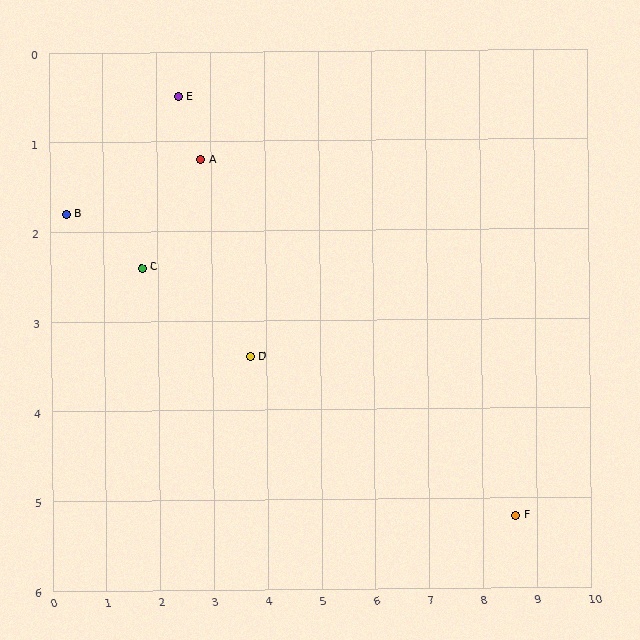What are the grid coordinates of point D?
Point D is at approximately (3.7, 3.4).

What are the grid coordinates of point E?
Point E is at approximately (2.4, 0.5).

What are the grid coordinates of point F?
Point F is at approximately (8.6, 5.2).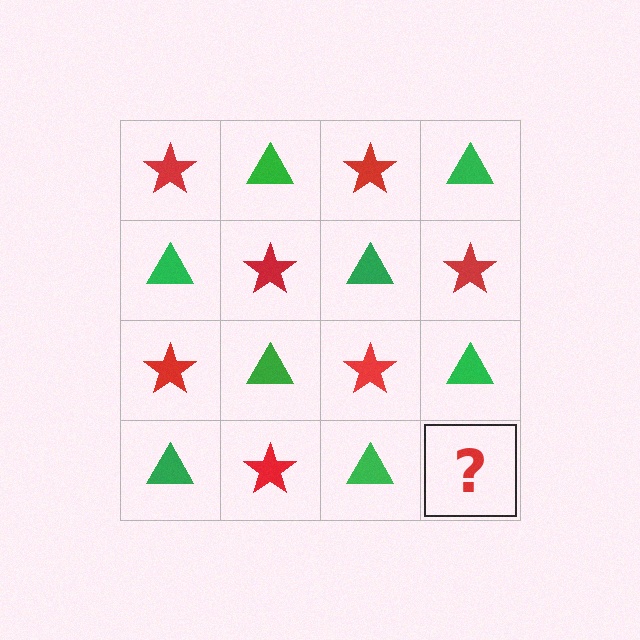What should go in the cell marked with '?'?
The missing cell should contain a red star.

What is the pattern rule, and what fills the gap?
The rule is that it alternates red star and green triangle in a checkerboard pattern. The gap should be filled with a red star.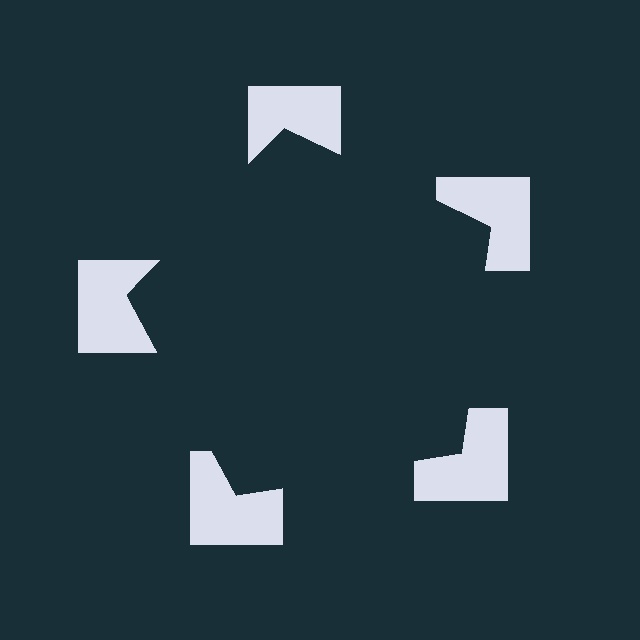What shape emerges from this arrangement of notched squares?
An illusory pentagon — its edges are inferred from the aligned wedge cuts in the notched squares, not physically drawn.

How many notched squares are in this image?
There are 5 — one at each vertex of the illusory pentagon.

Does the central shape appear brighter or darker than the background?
It typically appears slightly darker than the background, even though no actual brightness change is drawn.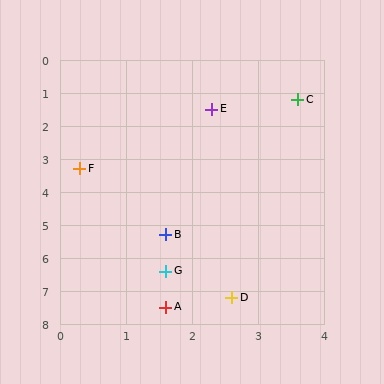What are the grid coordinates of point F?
Point F is at approximately (0.3, 3.3).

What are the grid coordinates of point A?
Point A is at approximately (1.6, 7.5).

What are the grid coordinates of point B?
Point B is at approximately (1.6, 5.3).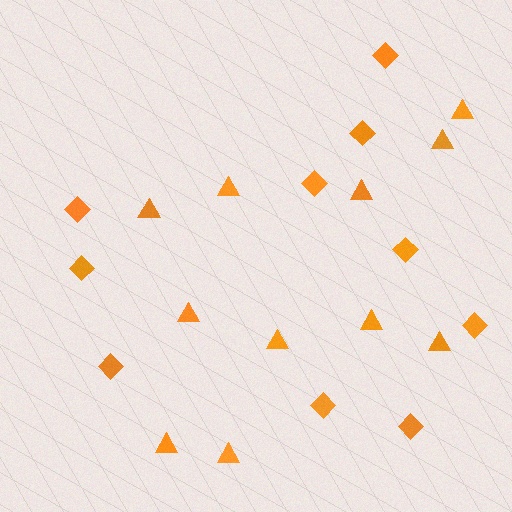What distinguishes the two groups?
There are 2 groups: one group of diamonds (10) and one group of triangles (11).